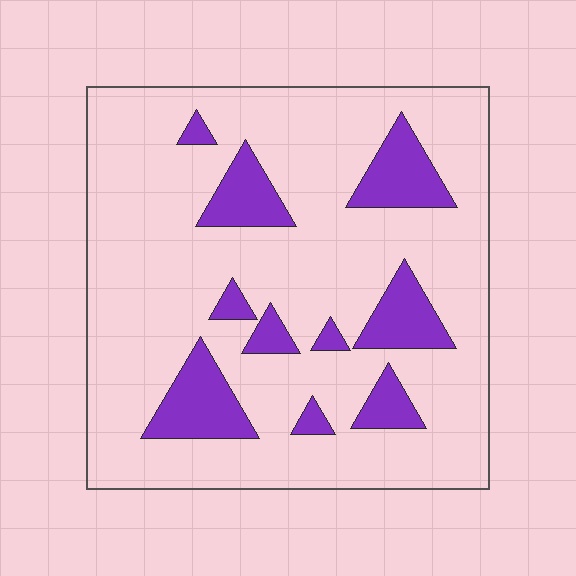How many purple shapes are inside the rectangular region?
10.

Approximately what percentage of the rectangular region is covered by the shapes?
Approximately 20%.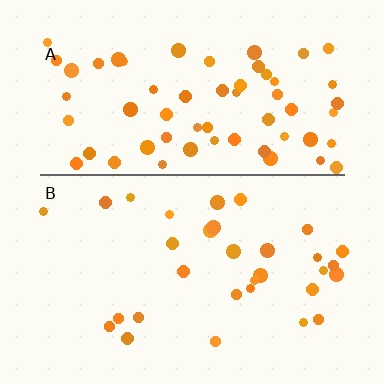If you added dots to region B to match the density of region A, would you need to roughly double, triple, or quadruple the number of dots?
Approximately double.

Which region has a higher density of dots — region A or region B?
A (the top).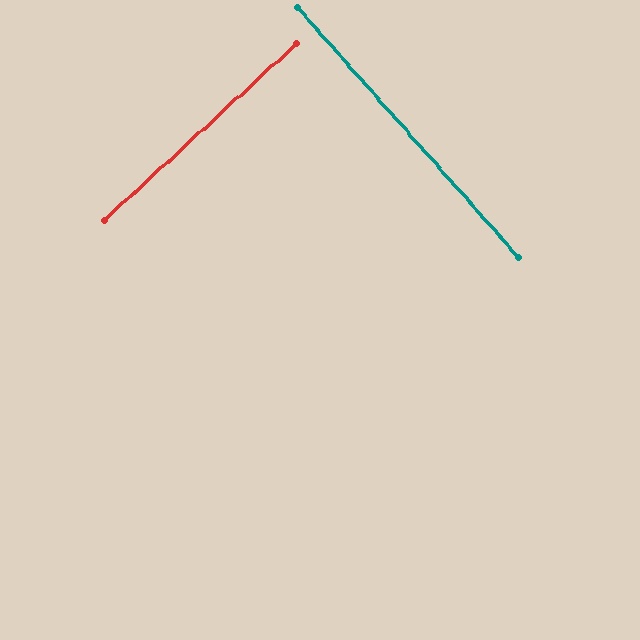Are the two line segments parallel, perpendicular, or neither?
Perpendicular — they meet at approximately 89°.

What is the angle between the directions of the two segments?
Approximately 89 degrees.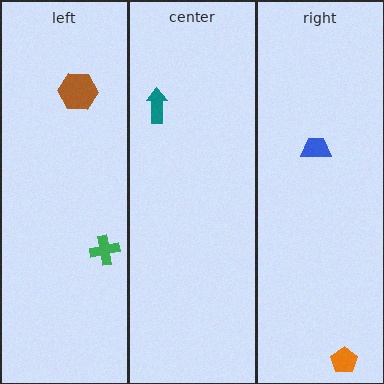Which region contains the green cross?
The left region.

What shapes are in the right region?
The orange pentagon, the blue trapezoid.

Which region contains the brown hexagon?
The left region.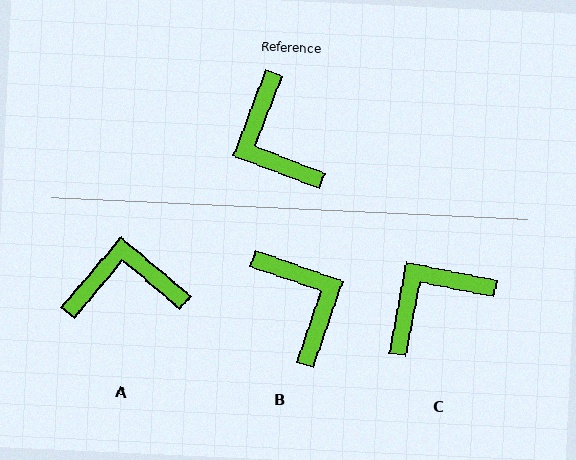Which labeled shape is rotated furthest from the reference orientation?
B, about 178 degrees away.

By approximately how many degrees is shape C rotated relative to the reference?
Approximately 80 degrees clockwise.